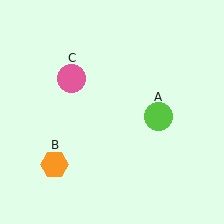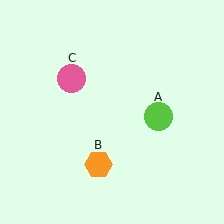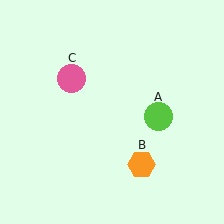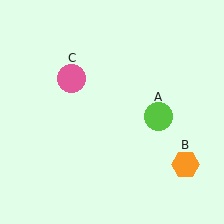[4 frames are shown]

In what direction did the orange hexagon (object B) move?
The orange hexagon (object B) moved right.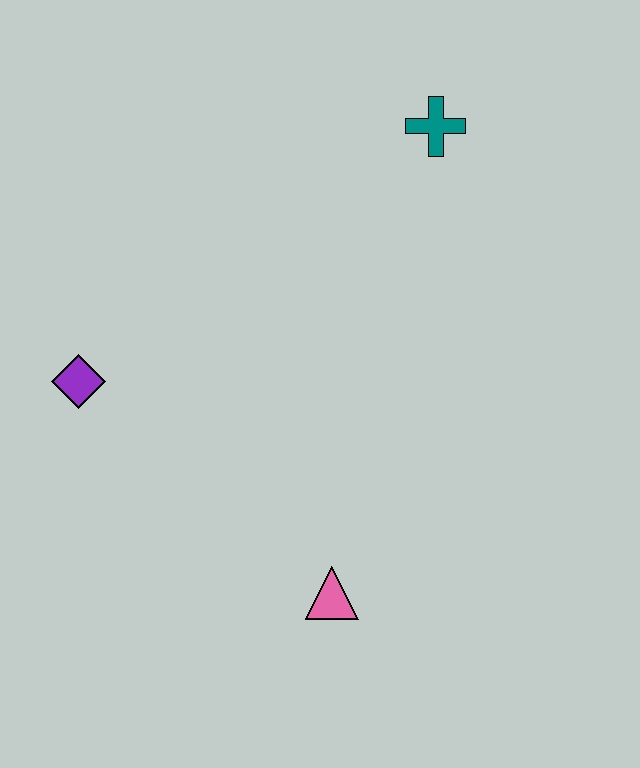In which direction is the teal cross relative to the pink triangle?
The teal cross is above the pink triangle.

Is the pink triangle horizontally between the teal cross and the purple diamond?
Yes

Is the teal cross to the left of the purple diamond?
No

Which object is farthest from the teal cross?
The pink triangle is farthest from the teal cross.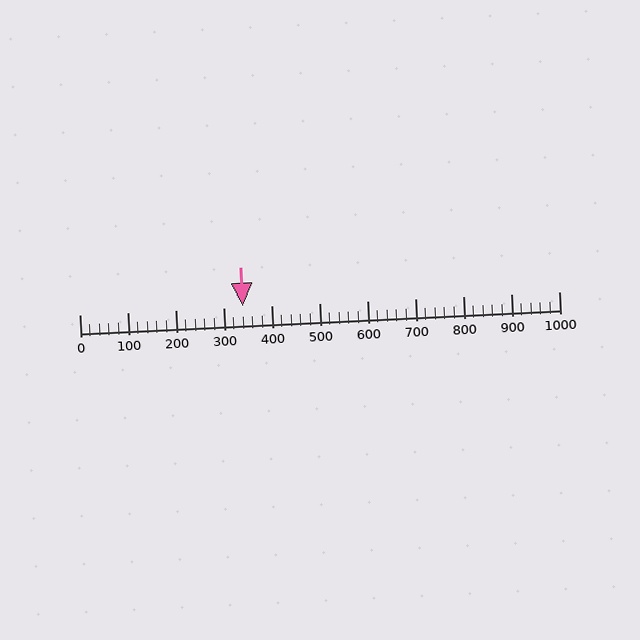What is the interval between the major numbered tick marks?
The major tick marks are spaced 100 units apart.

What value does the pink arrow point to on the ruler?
The pink arrow points to approximately 340.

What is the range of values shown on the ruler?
The ruler shows values from 0 to 1000.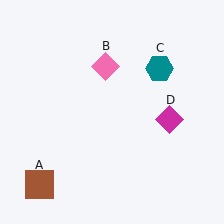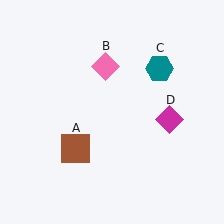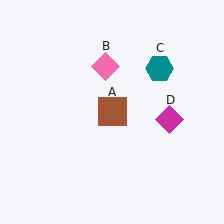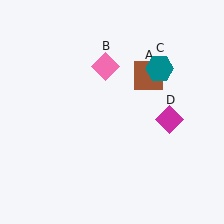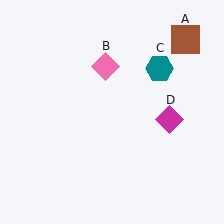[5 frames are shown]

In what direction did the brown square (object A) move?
The brown square (object A) moved up and to the right.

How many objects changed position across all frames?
1 object changed position: brown square (object A).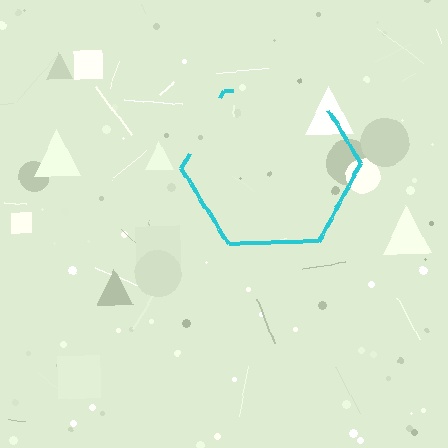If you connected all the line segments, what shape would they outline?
They would outline a hexagon.